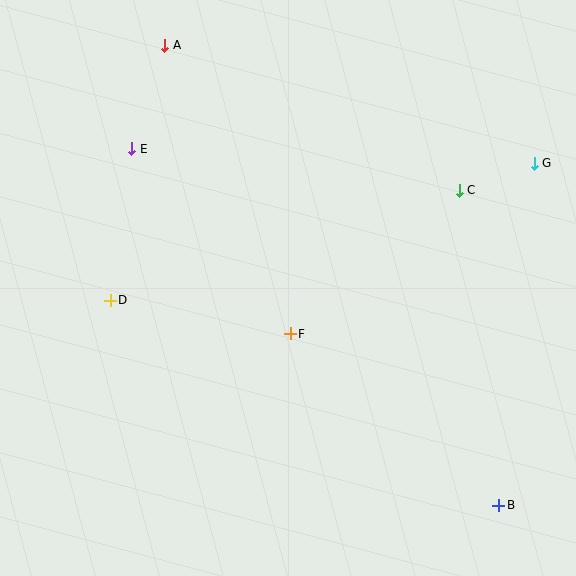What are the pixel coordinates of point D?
Point D is at (110, 300).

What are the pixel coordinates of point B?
Point B is at (499, 505).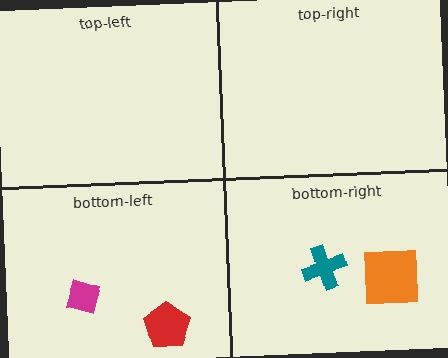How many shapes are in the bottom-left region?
2.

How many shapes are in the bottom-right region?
2.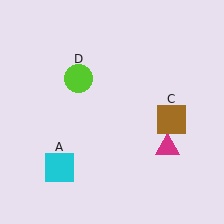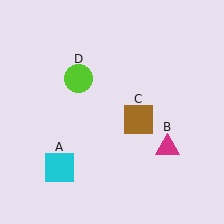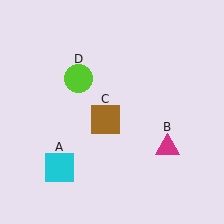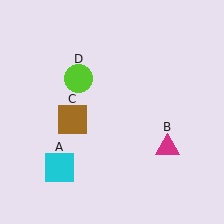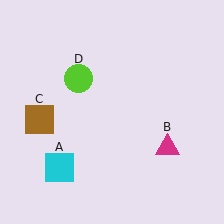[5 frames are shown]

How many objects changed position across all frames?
1 object changed position: brown square (object C).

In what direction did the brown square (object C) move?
The brown square (object C) moved left.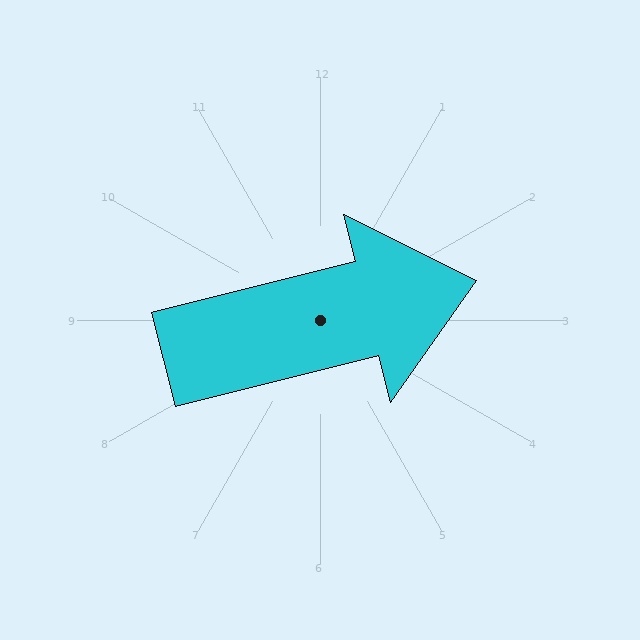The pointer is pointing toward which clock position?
Roughly 3 o'clock.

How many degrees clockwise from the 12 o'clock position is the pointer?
Approximately 76 degrees.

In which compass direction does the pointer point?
East.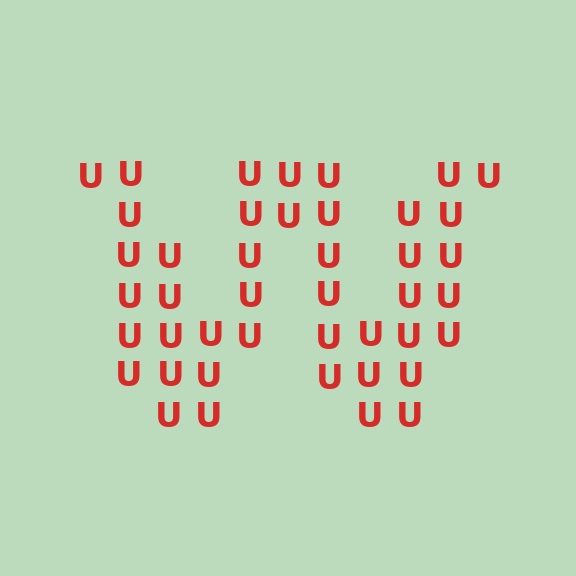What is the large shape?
The large shape is the letter W.